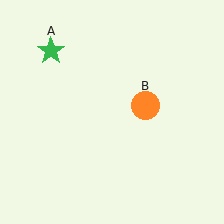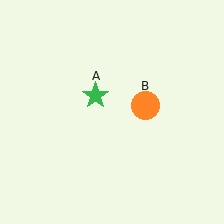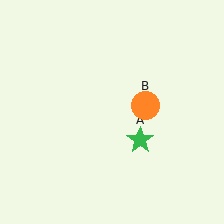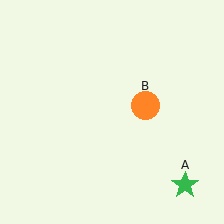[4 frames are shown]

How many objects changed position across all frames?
1 object changed position: green star (object A).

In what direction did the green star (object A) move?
The green star (object A) moved down and to the right.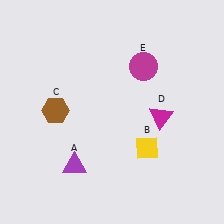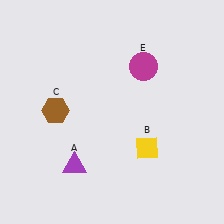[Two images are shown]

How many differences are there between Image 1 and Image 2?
There is 1 difference between the two images.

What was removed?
The magenta triangle (D) was removed in Image 2.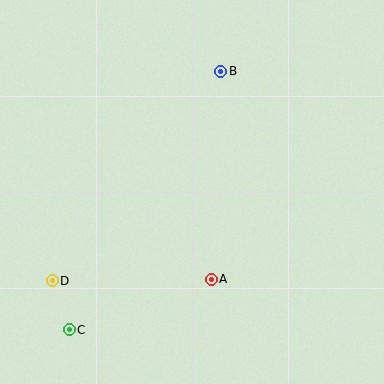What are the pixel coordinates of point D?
Point D is at (52, 281).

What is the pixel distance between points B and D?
The distance between B and D is 269 pixels.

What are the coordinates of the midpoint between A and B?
The midpoint between A and B is at (216, 175).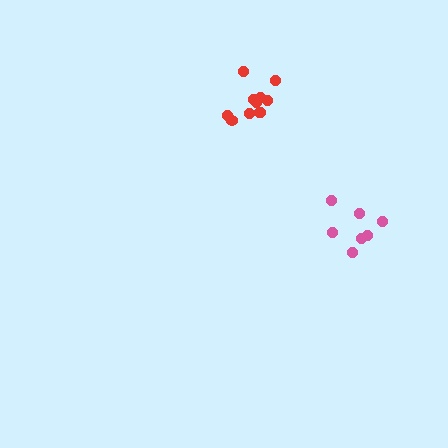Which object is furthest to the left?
The red cluster is leftmost.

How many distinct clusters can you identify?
There are 2 distinct clusters.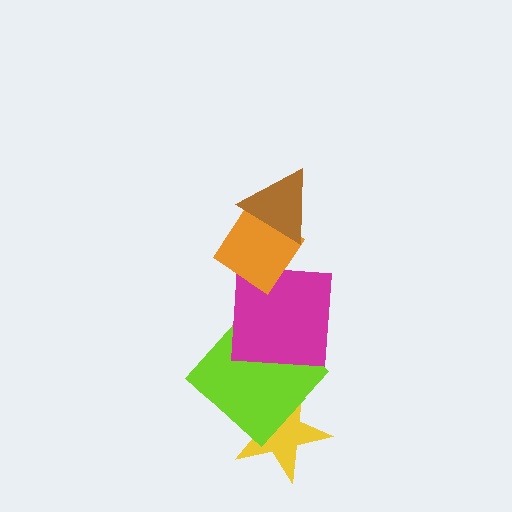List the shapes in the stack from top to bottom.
From top to bottom: the brown triangle, the orange diamond, the magenta square, the lime diamond, the yellow star.